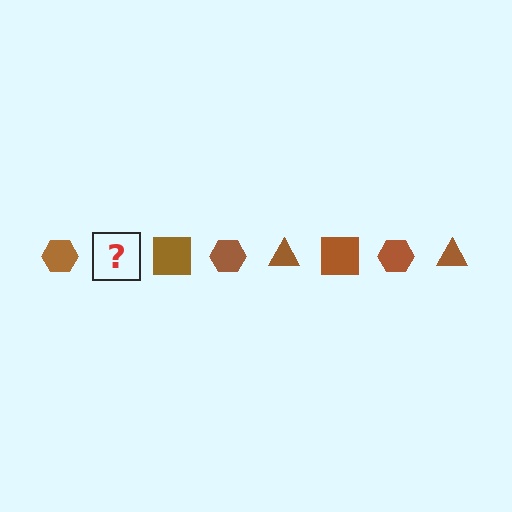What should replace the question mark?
The question mark should be replaced with a brown triangle.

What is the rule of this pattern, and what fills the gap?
The rule is that the pattern cycles through hexagon, triangle, square shapes in brown. The gap should be filled with a brown triangle.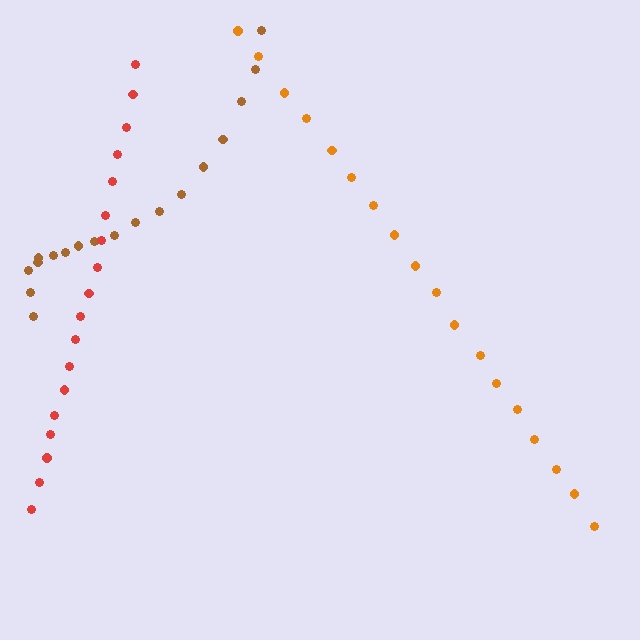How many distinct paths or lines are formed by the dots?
There are 3 distinct paths.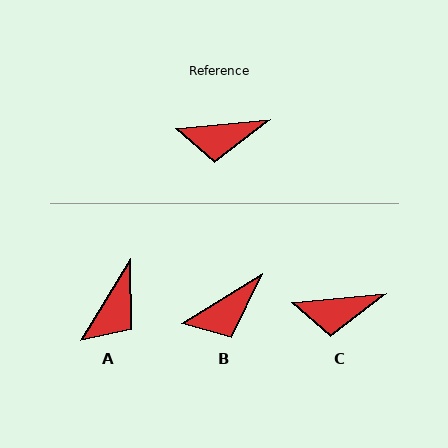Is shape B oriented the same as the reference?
No, it is off by about 26 degrees.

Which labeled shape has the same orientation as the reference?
C.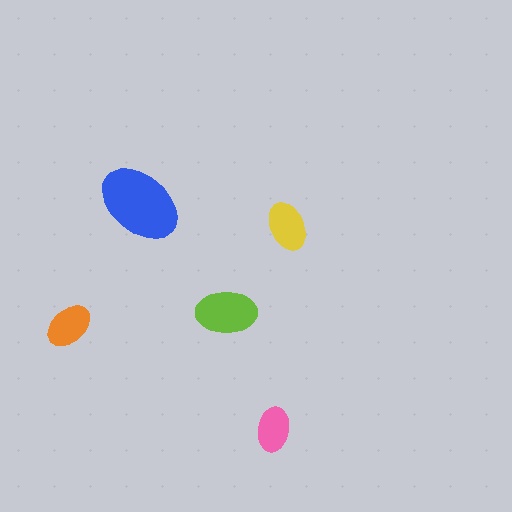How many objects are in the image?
There are 5 objects in the image.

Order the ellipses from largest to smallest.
the blue one, the lime one, the yellow one, the orange one, the pink one.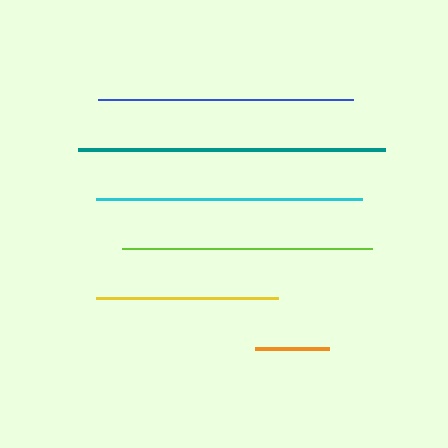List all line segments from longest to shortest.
From longest to shortest: teal, cyan, blue, lime, yellow, orange.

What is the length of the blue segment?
The blue segment is approximately 255 pixels long.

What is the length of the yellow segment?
The yellow segment is approximately 182 pixels long.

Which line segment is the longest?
The teal line is the longest at approximately 307 pixels.